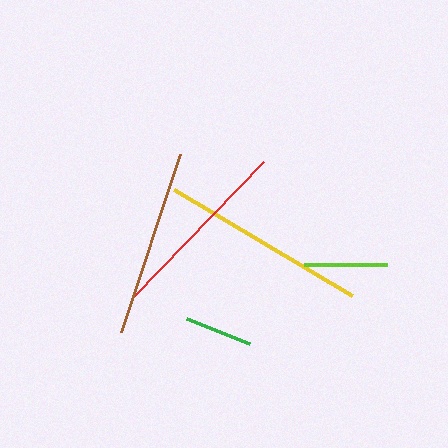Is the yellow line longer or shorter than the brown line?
The yellow line is longer than the brown line.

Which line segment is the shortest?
The green line is the shortest at approximately 69 pixels.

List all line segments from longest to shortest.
From longest to shortest: yellow, red, brown, lime, green.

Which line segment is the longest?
The yellow line is the longest at approximately 207 pixels.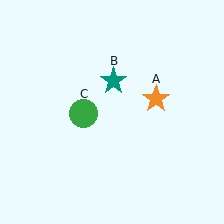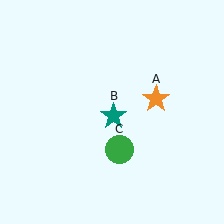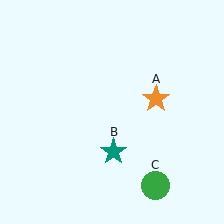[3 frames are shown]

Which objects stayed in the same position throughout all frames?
Orange star (object A) remained stationary.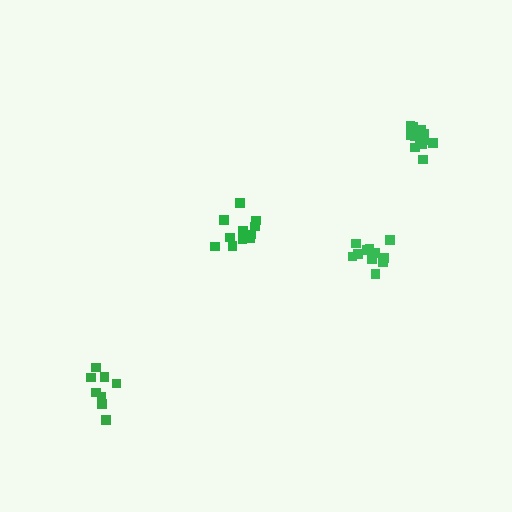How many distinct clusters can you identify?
There are 4 distinct clusters.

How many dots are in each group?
Group 1: 8 dots, Group 2: 13 dots, Group 3: 12 dots, Group 4: 11 dots (44 total).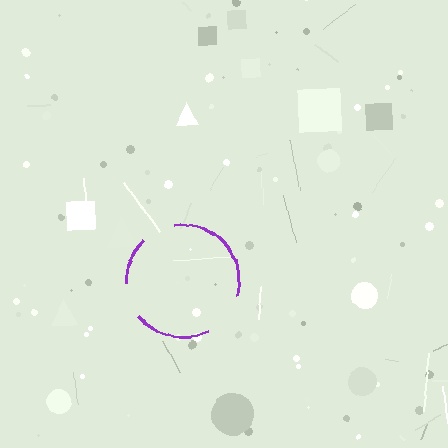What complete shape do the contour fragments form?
The contour fragments form a circle.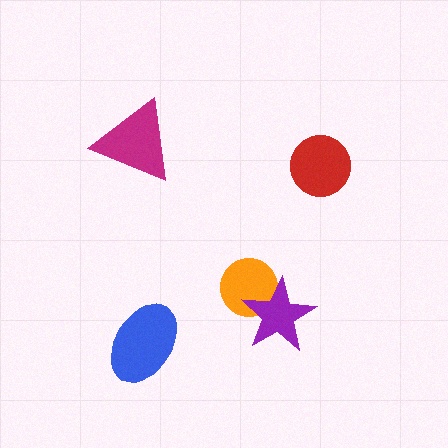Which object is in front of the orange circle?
The purple star is in front of the orange circle.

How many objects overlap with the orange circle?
1 object overlaps with the orange circle.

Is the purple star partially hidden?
No, no other shape covers it.